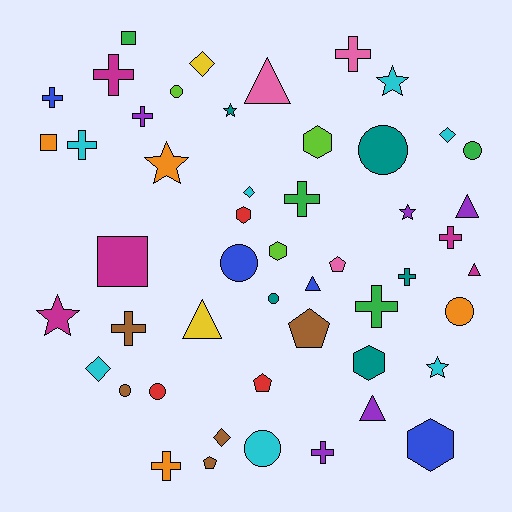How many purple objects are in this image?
There are 5 purple objects.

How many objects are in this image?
There are 50 objects.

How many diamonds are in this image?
There are 5 diamonds.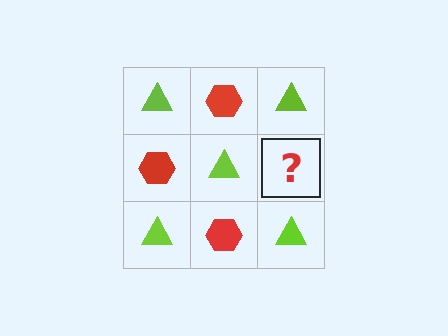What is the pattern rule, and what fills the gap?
The rule is that it alternates lime triangle and red hexagon in a checkerboard pattern. The gap should be filled with a red hexagon.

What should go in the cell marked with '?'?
The missing cell should contain a red hexagon.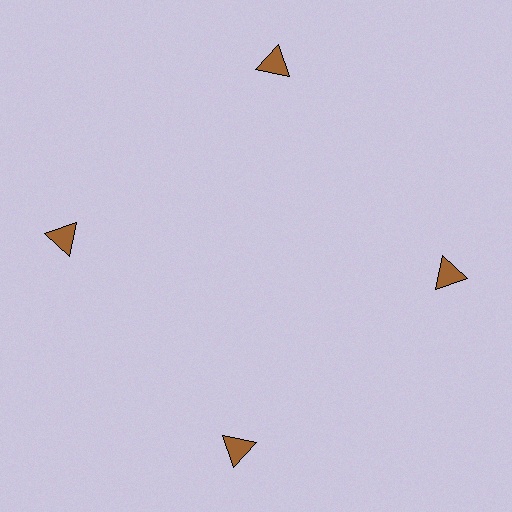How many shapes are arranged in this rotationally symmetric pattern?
There are 4 shapes, arranged in 4 groups of 1.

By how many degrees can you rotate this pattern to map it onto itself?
The pattern maps onto itself every 90 degrees of rotation.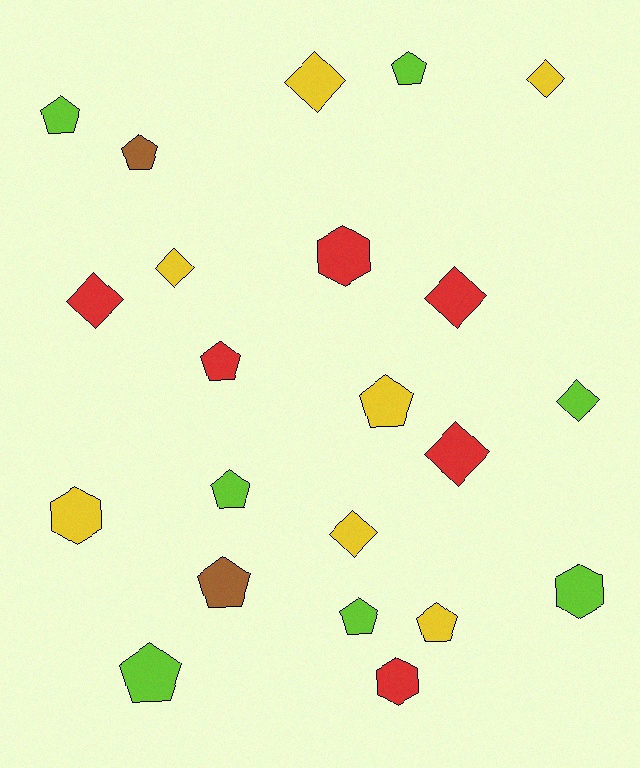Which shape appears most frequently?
Pentagon, with 10 objects.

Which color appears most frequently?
Yellow, with 7 objects.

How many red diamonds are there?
There are 3 red diamonds.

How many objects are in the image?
There are 22 objects.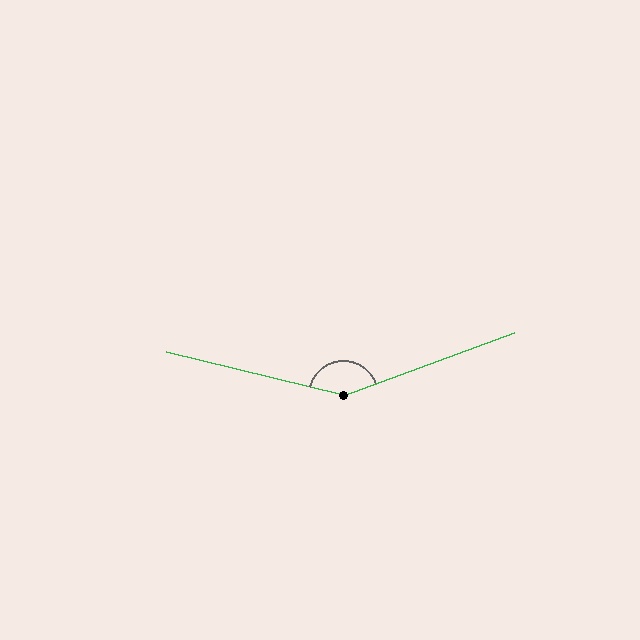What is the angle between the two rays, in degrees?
Approximately 146 degrees.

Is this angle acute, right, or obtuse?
It is obtuse.